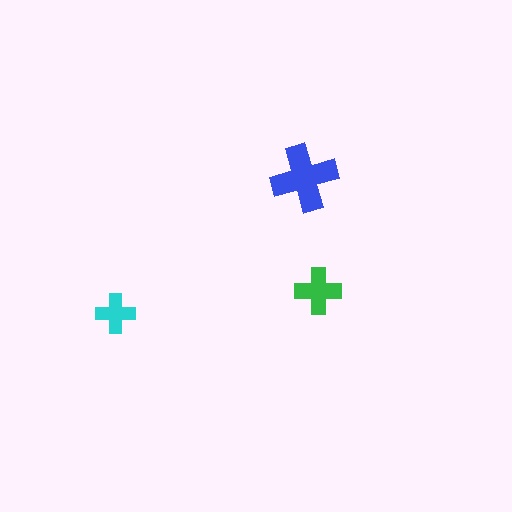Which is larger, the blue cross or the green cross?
The blue one.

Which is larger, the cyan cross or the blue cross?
The blue one.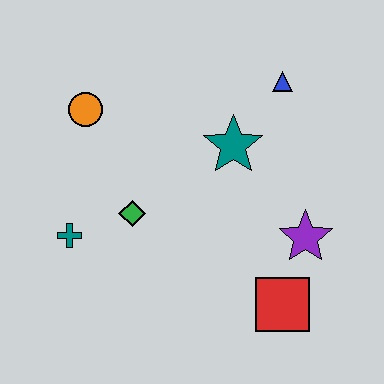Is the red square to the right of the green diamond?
Yes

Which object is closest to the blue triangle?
The teal star is closest to the blue triangle.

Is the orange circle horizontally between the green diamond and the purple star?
No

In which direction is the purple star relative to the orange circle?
The purple star is to the right of the orange circle.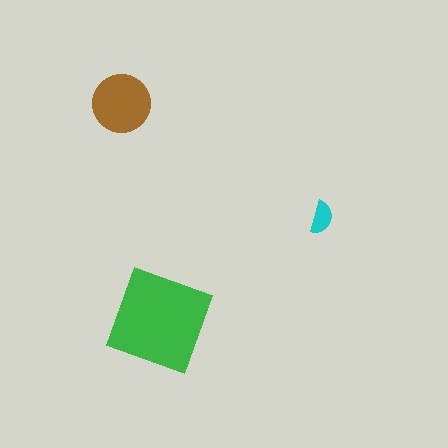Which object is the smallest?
The cyan semicircle.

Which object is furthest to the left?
The brown circle is leftmost.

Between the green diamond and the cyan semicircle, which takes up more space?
The green diamond.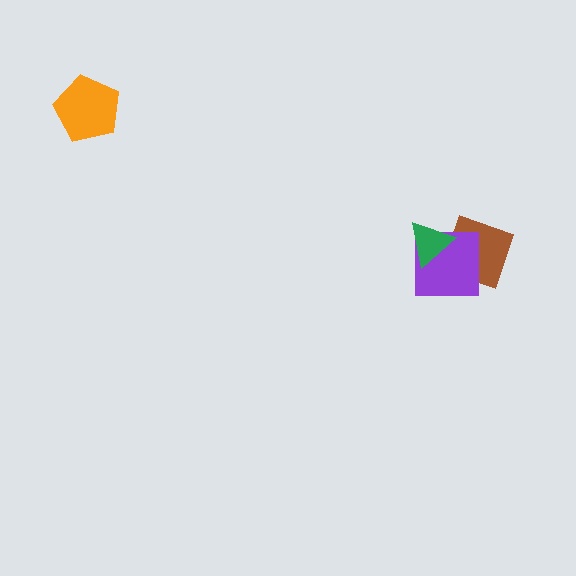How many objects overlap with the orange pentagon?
0 objects overlap with the orange pentagon.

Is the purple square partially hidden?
Yes, it is partially covered by another shape.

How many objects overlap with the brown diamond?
2 objects overlap with the brown diamond.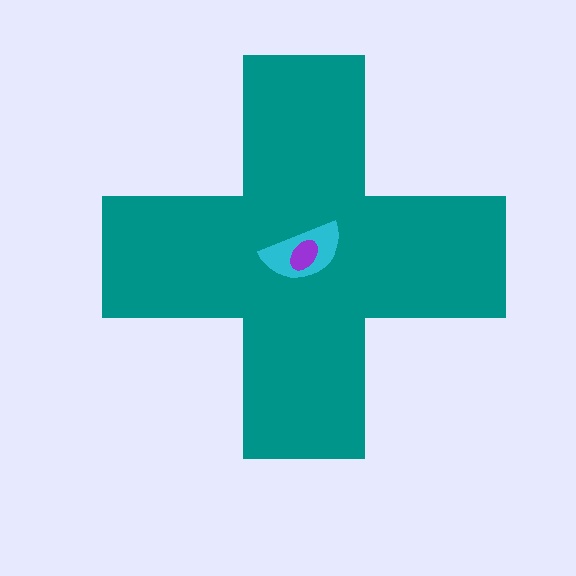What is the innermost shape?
The purple ellipse.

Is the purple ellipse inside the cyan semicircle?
Yes.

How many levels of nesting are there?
3.